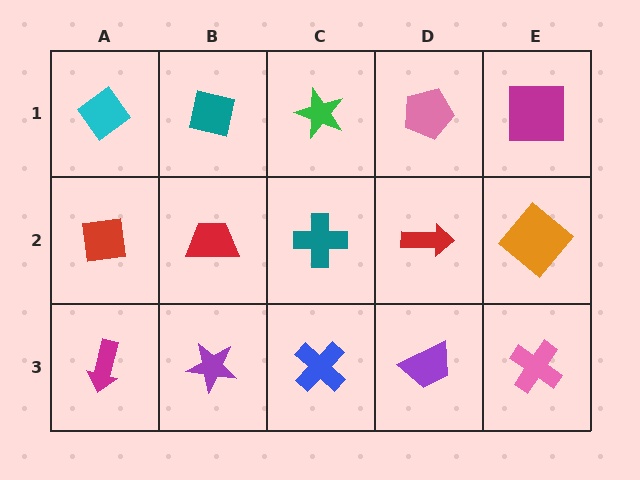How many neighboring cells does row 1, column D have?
3.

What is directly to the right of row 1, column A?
A teal square.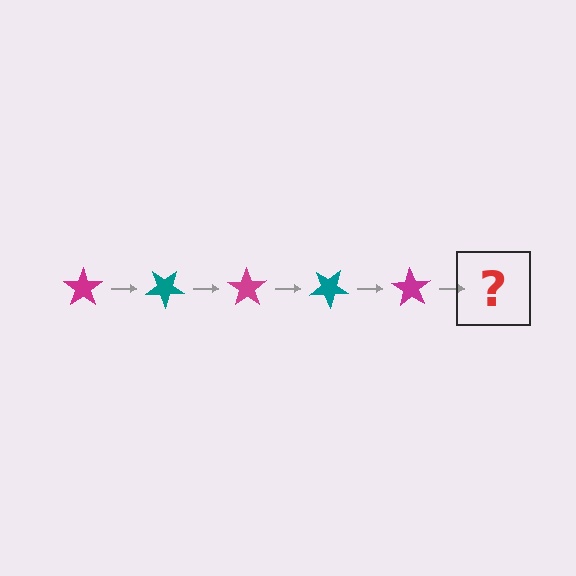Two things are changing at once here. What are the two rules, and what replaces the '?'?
The two rules are that it rotates 35 degrees each step and the color cycles through magenta and teal. The '?' should be a teal star, rotated 175 degrees from the start.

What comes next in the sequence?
The next element should be a teal star, rotated 175 degrees from the start.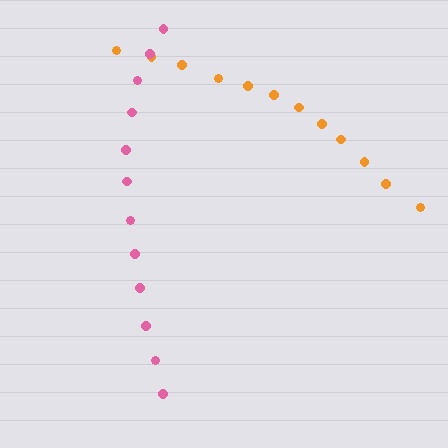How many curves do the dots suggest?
There are 2 distinct paths.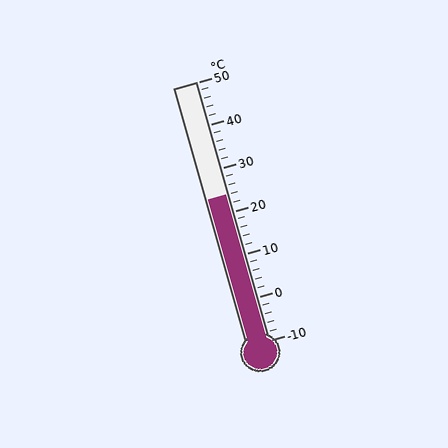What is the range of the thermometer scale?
The thermometer scale ranges from -10°C to 50°C.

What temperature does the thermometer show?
The thermometer shows approximately 24°C.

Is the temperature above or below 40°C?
The temperature is below 40°C.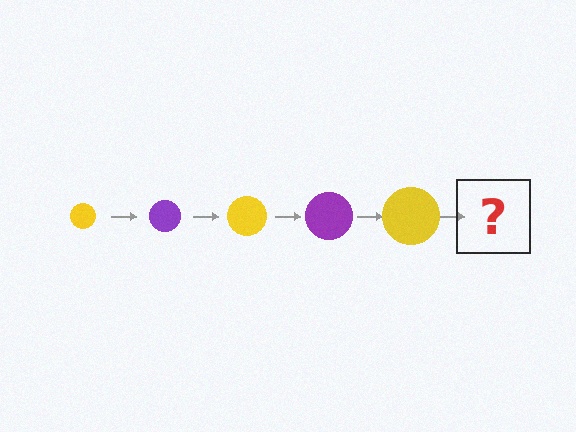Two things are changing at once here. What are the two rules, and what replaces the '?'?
The two rules are that the circle grows larger each step and the color cycles through yellow and purple. The '?' should be a purple circle, larger than the previous one.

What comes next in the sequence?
The next element should be a purple circle, larger than the previous one.